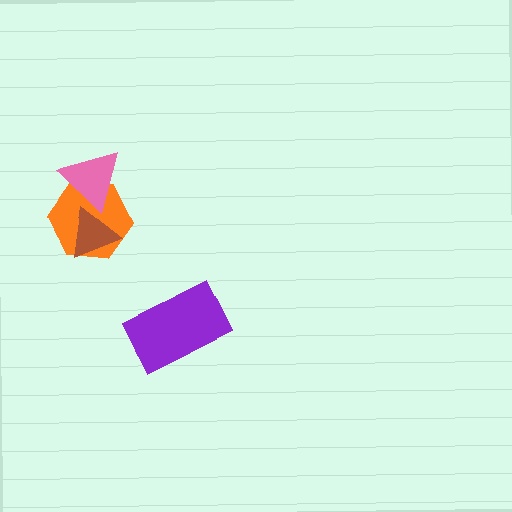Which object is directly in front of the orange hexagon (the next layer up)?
The brown triangle is directly in front of the orange hexagon.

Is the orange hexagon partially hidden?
Yes, it is partially covered by another shape.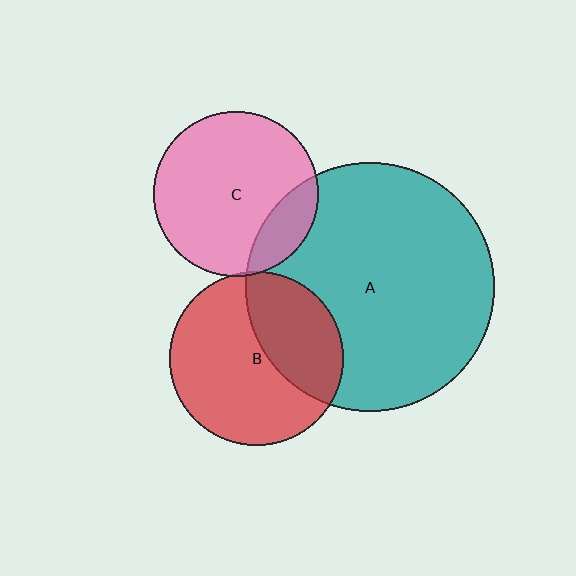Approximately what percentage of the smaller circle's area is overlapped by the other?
Approximately 15%.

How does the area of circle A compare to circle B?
Approximately 2.0 times.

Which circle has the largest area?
Circle A (teal).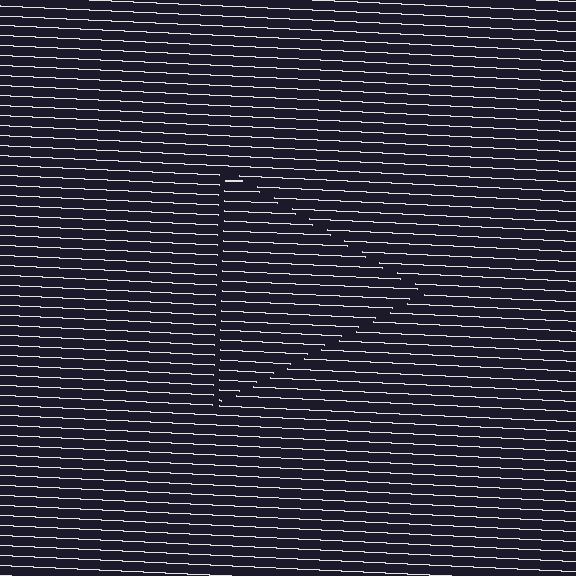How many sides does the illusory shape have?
3 sides — the line-ends trace a triangle.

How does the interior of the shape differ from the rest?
The interior of the shape contains the same grating, shifted by half a period — the contour is defined by the phase discontinuity where line-ends from the inner and outer gratings abut.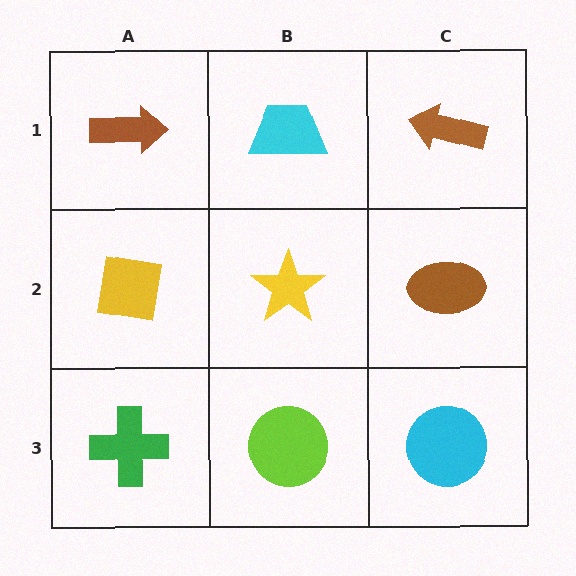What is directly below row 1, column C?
A brown ellipse.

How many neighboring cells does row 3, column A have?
2.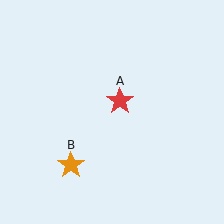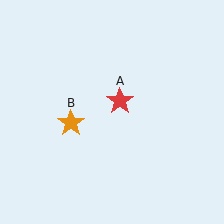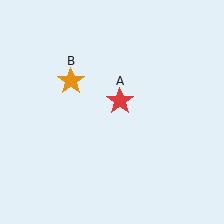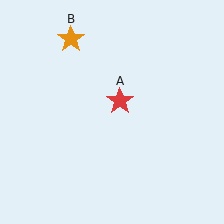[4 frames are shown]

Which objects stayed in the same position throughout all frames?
Red star (object A) remained stationary.